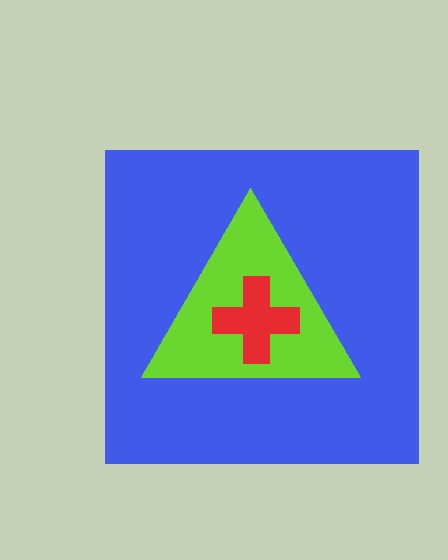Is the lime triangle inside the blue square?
Yes.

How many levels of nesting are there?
3.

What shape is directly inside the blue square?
The lime triangle.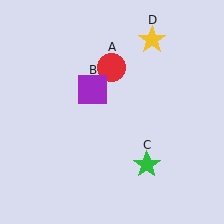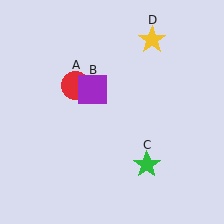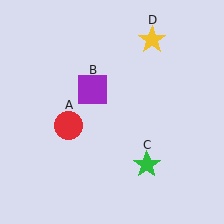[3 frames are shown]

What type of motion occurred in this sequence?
The red circle (object A) rotated counterclockwise around the center of the scene.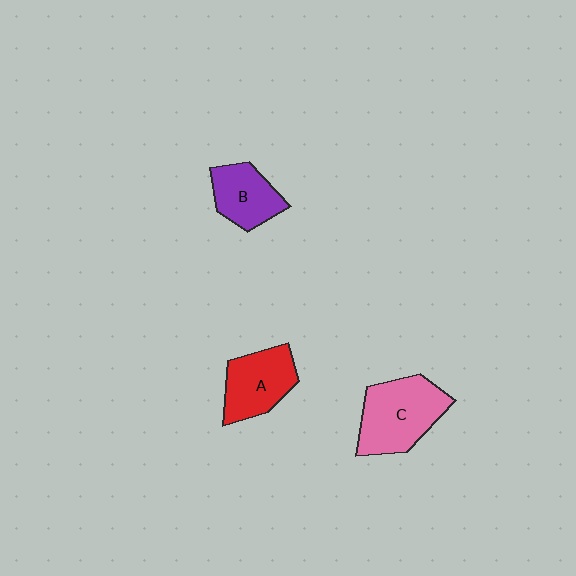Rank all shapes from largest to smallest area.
From largest to smallest: C (pink), A (red), B (purple).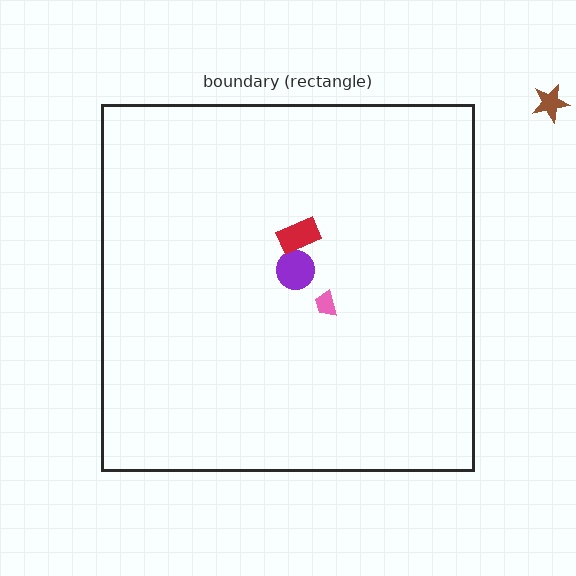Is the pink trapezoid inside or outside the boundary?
Inside.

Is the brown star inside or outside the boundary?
Outside.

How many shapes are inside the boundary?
3 inside, 1 outside.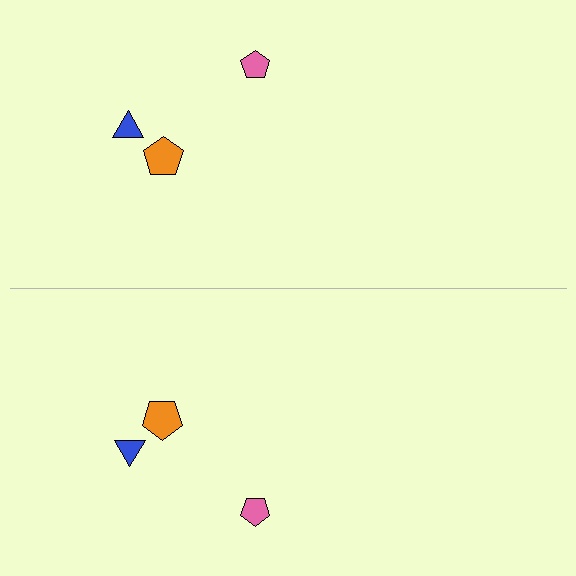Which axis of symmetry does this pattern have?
The pattern has a horizontal axis of symmetry running through the center of the image.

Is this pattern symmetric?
Yes, this pattern has bilateral (reflection) symmetry.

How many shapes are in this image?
There are 6 shapes in this image.